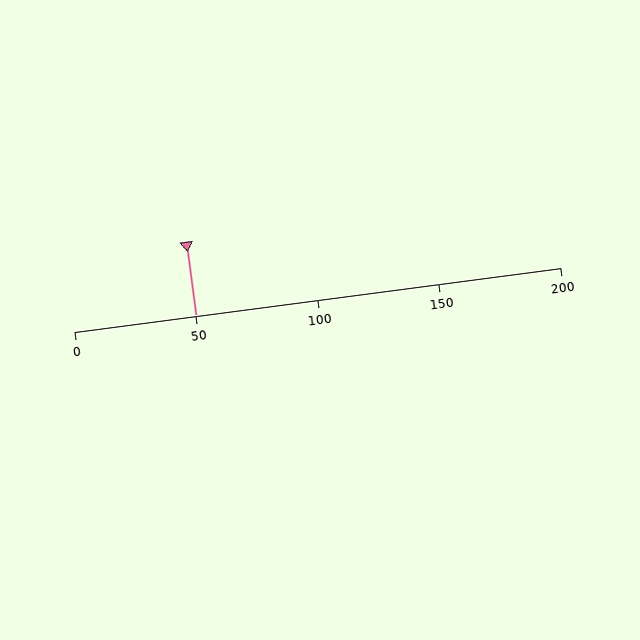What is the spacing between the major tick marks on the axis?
The major ticks are spaced 50 apart.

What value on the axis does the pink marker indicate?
The marker indicates approximately 50.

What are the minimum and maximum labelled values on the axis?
The axis runs from 0 to 200.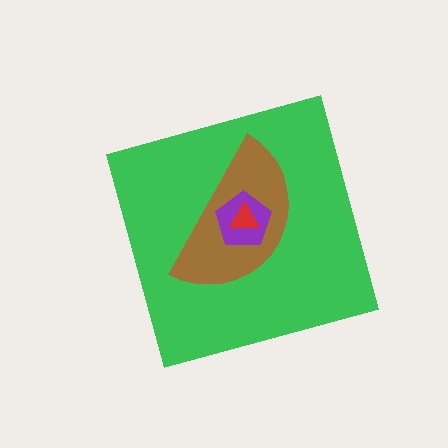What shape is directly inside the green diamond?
The brown semicircle.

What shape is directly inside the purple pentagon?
The red triangle.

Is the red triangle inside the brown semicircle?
Yes.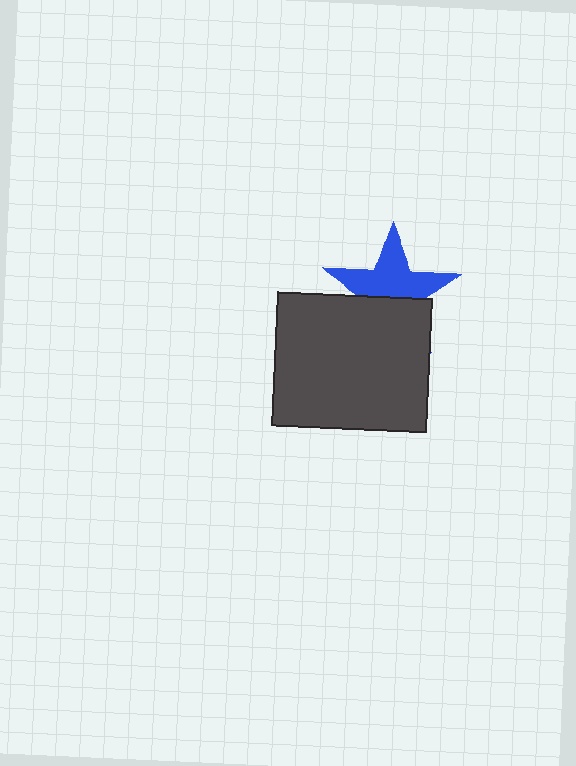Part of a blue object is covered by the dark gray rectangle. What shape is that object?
It is a star.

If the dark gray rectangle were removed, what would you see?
You would see the complete blue star.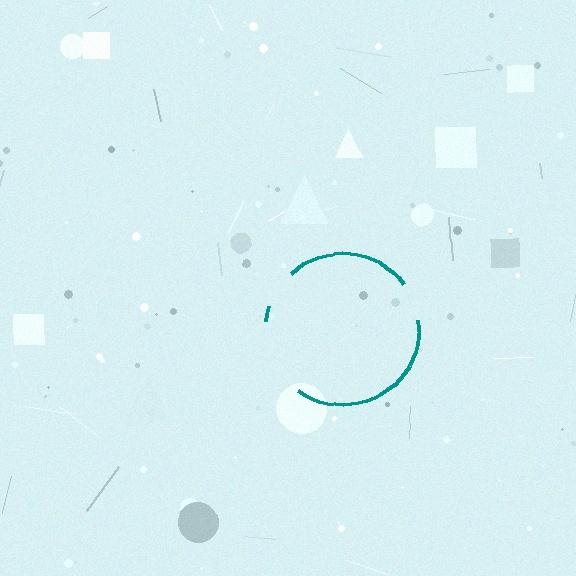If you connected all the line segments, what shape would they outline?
They would outline a circle.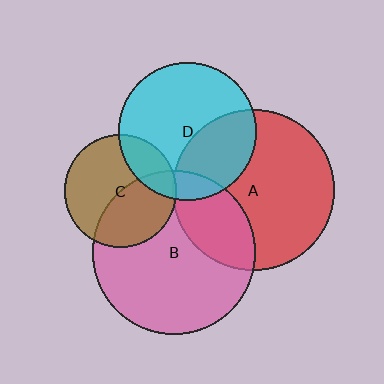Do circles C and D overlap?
Yes.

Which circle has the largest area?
Circle B (pink).